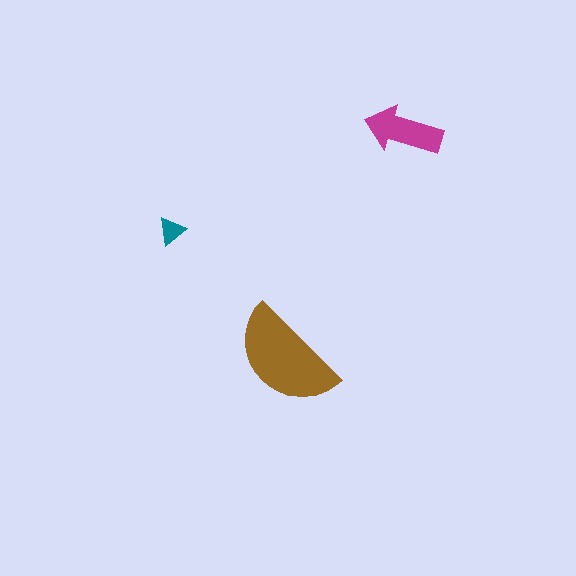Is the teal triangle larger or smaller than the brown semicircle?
Smaller.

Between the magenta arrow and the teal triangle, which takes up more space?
The magenta arrow.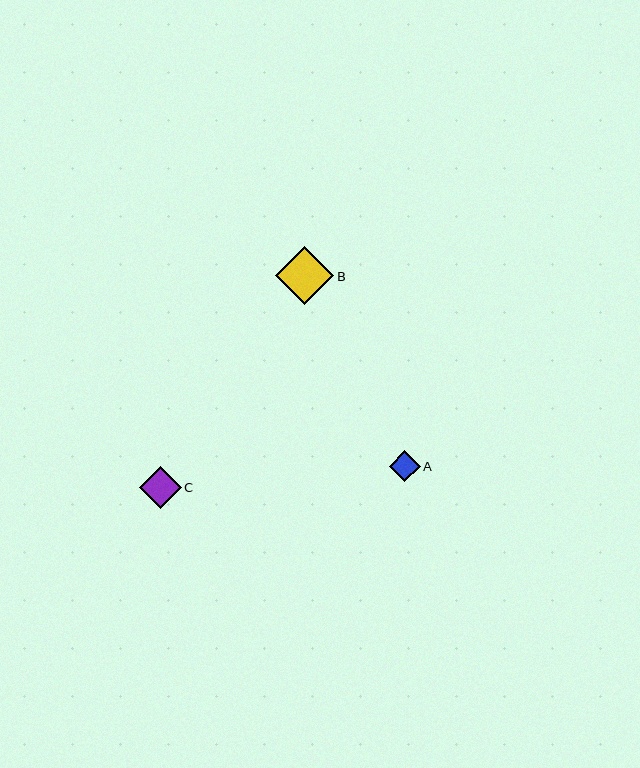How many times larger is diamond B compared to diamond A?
Diamond B is approximately 1.9 times the size of diamond A.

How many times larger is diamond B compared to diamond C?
Diamond B is approximately 1.4 times the size of diamond C.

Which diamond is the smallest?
Diamond A is the smallest with a size of approximately 31 pixels.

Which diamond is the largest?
Diamond B is the largest with a size of approximately 58 pixels.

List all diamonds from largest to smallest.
From largest to smallest: B, C, A.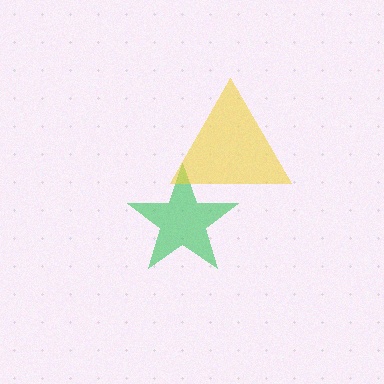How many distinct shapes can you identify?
There are 2 distinct shapes: a green star, a yellow triangle.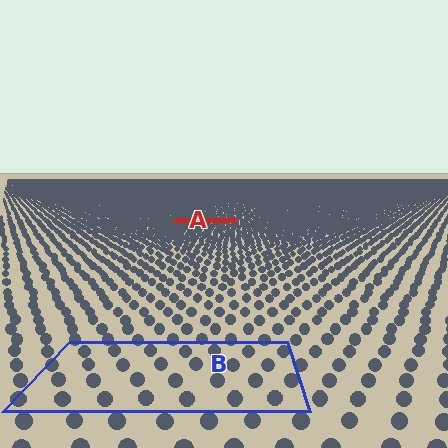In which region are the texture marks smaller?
The texture marks are smaller in region A, because it is farther away.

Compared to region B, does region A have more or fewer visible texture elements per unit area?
Region A has more texture elements per unit area — they are packed more densely because it is farther away.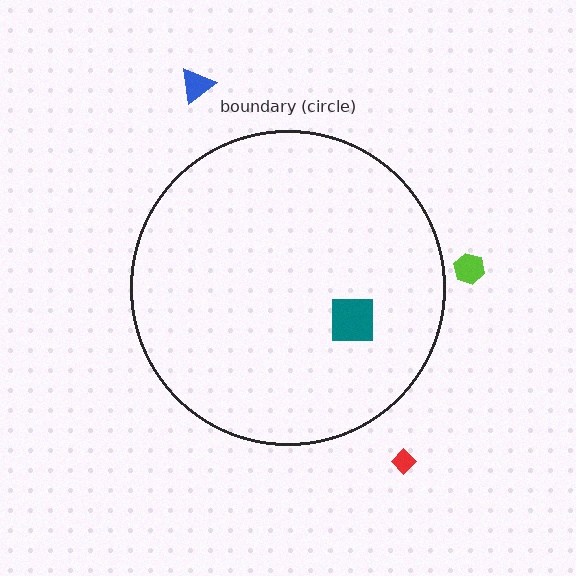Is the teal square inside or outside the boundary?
Inside.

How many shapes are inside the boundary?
1 inside, 3 outside.